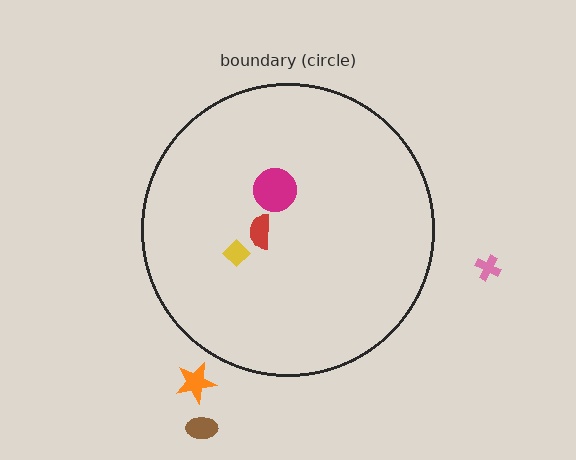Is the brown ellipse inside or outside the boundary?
Outside.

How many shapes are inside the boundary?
3 inside, 3 outside.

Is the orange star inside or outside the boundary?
Outside.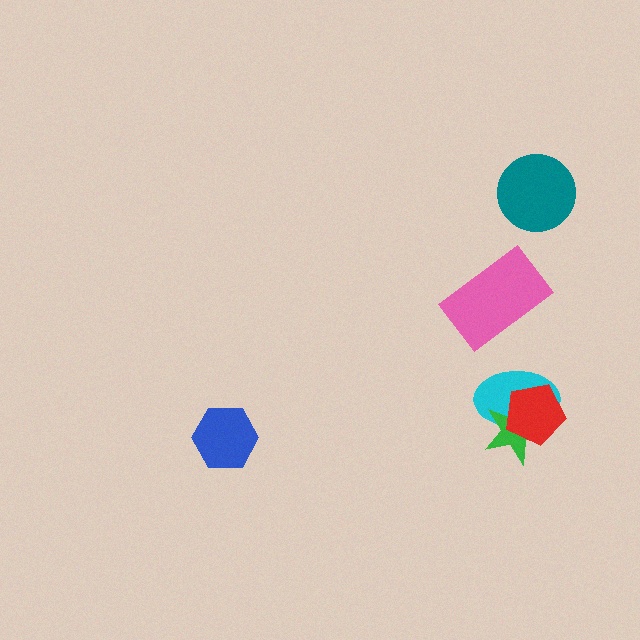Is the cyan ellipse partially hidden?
Yes, it is partially covered by another shape.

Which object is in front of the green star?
The red pentagon is in front of the green star.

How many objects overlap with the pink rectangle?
0 objects overlap with the pink rectangle.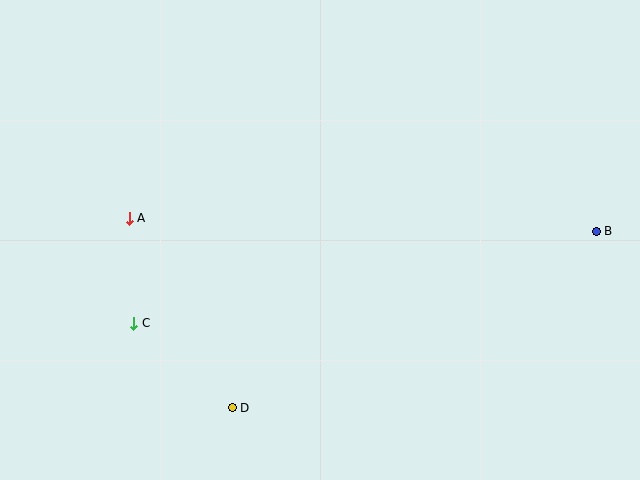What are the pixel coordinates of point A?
Point A is at (129, 218).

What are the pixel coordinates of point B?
Point B is at (596, 231).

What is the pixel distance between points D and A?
The distance between D and A is 216 pixels.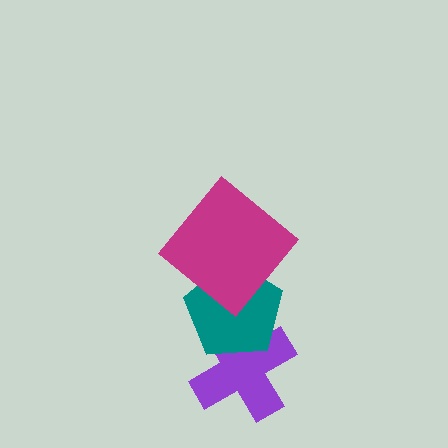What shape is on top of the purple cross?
The teal pentagon is on top of the purple cross.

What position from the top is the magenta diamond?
The magenta diamond is 1st from the top.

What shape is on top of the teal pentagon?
The magenta diamond is on top of the teal pentagon.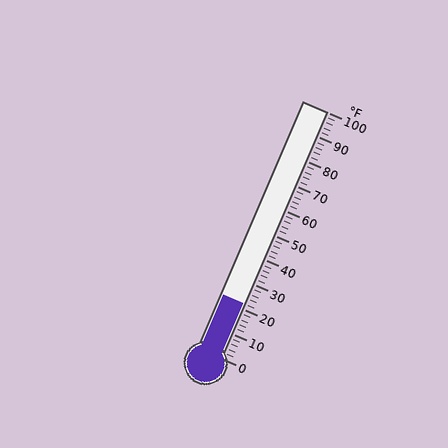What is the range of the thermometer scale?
The thermometer scale ranges from 0°F to 100°F.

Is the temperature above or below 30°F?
The temperature is below 30°F.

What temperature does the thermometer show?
The thermometer shows approximately 22°F.